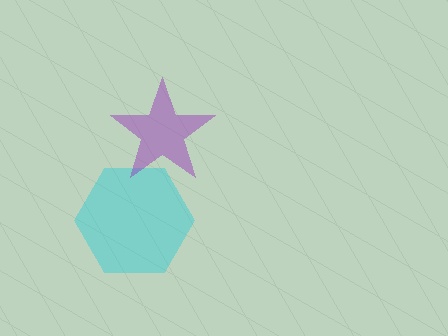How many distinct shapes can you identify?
There are 2 distinct shapes: a cyan hexagon, a purple star.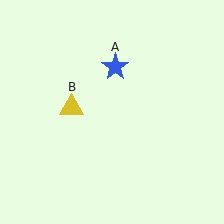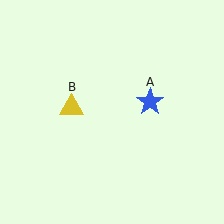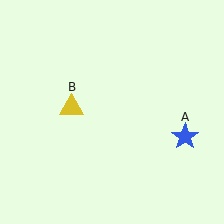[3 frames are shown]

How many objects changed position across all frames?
1 object changed position: blue star (object A).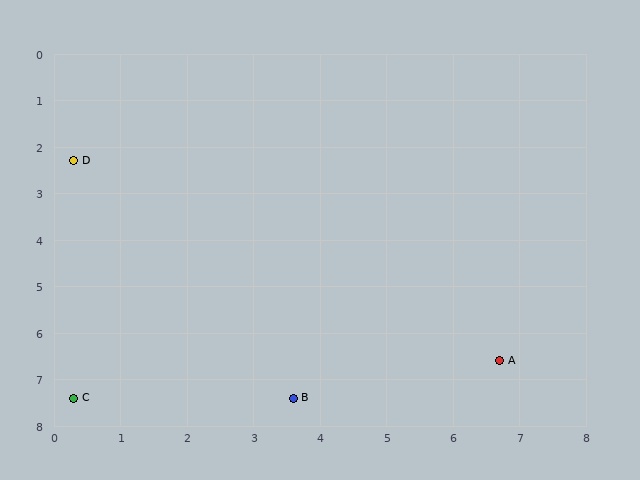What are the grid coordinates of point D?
Point D is at approximately (0.3, 2.3).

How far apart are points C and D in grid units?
Points C and D are about 5.1 grid units apart.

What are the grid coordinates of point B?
Point B is at approximately (3.6, 7.4).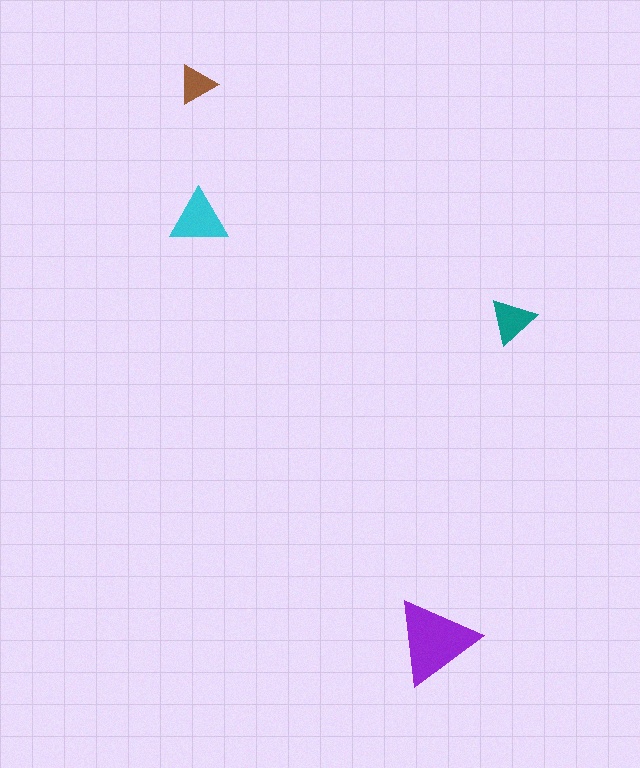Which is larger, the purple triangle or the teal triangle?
The purple one.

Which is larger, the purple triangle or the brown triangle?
The purple one.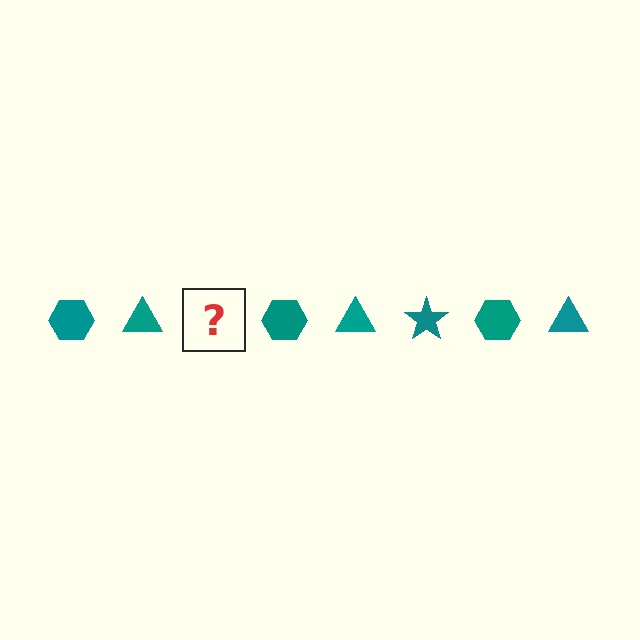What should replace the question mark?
The question mark should be replaced with a teal star.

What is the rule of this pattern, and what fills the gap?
The rule is that the pattern cycles through hexagon, triangle, star shapes in teal. The gap should be filled with a teal star.